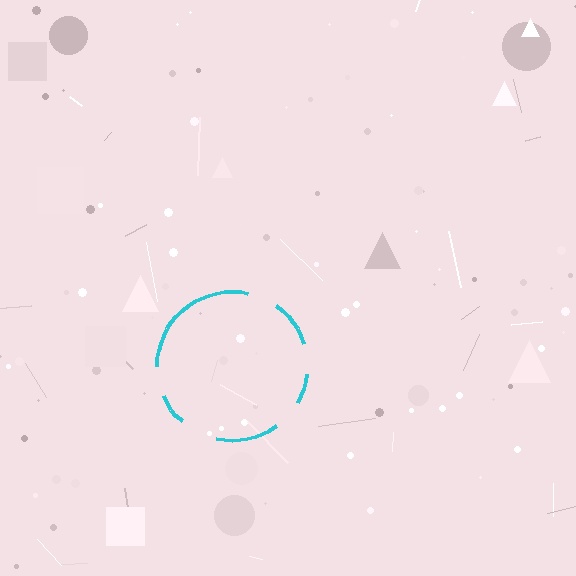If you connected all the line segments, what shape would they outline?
They would outline a circle.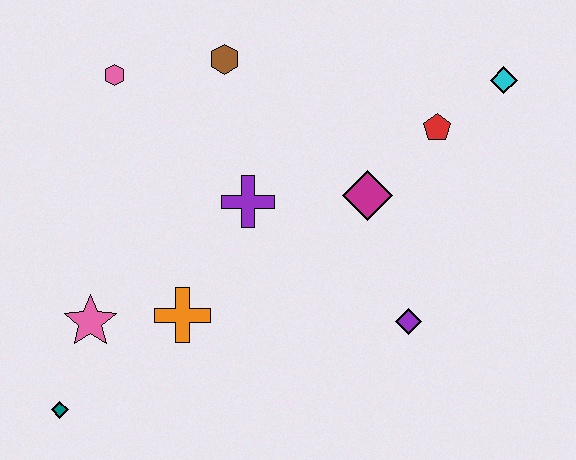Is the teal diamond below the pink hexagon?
Yes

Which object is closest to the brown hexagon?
The pink hexagon is closest to the brown hexagon.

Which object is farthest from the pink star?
The cyan diamond is farthest from the pink star.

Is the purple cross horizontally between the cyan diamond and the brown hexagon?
Yes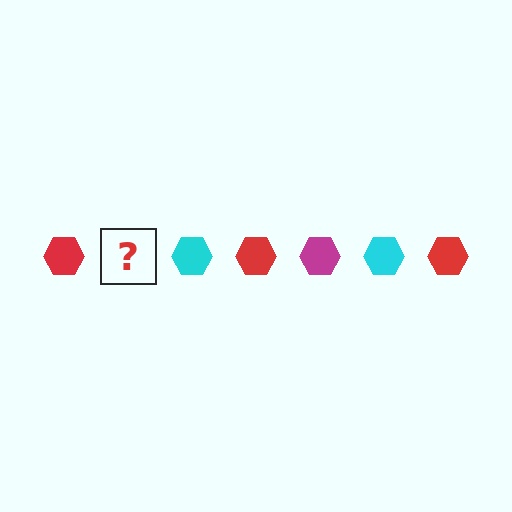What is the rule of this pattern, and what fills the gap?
The rule is that the pattern cycles through red, magenta, cyan hexagons. The gap should be filled with a magenta hexagon.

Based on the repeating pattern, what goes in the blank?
The blank should be a magenta hexagon.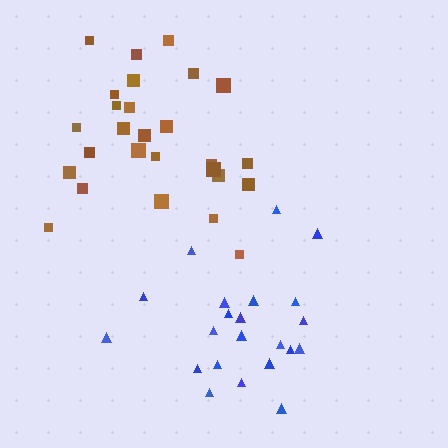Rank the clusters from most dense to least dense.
brown, blue.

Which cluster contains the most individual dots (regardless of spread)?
Brown (27).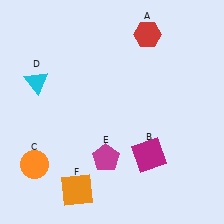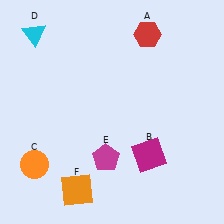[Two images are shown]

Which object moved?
The cyan triangle (D) moved up.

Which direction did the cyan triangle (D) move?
The cyan triangle (D) moved up.